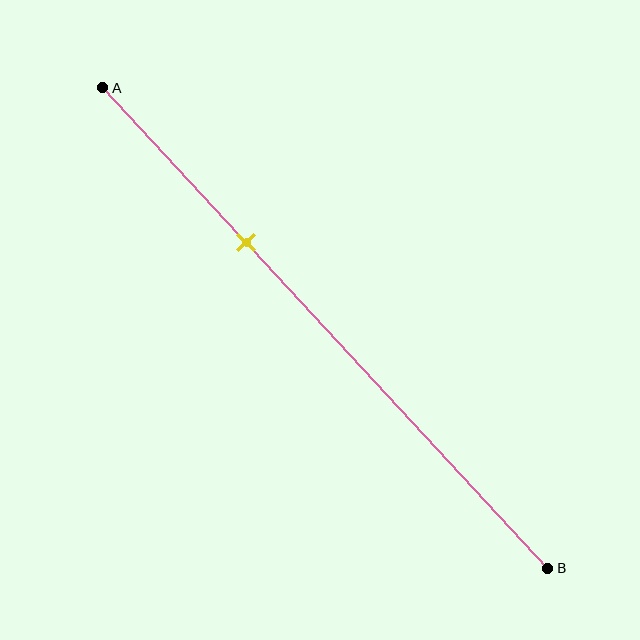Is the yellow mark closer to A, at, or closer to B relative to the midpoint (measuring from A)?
The yellow mark is closer to point A than the midpoint of segment AB.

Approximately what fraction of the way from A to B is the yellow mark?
The yellow mark is approximately 30% of the way from A to B.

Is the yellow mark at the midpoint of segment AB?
No, the mark is at about 30% from A, not at the 50% midpoint.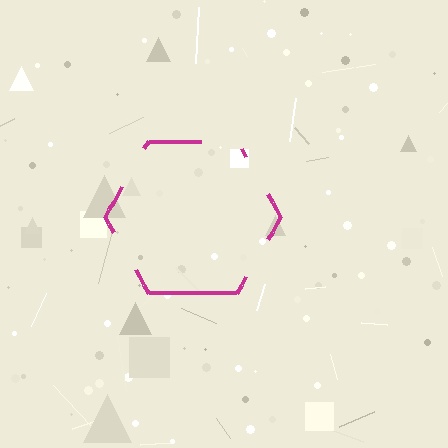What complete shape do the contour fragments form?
The contour fragments form a hexagon.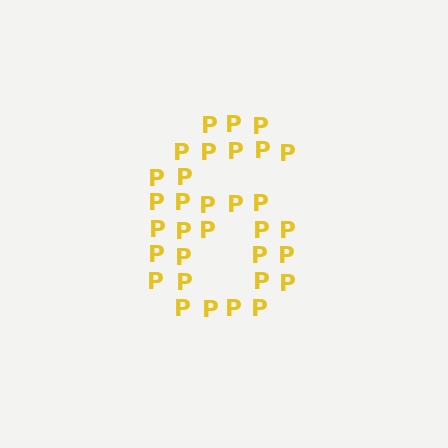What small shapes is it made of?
It is made of small letter P's.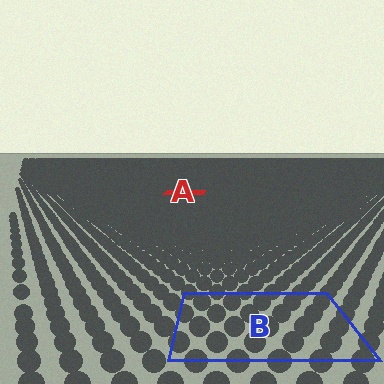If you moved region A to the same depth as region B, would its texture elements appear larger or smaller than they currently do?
They would appear larger. At a closer depth, the same texture elements are projected at a bigger on-screen size.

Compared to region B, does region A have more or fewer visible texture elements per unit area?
Region A has more texture elements per unit area — they are packed more densely because it is farther away.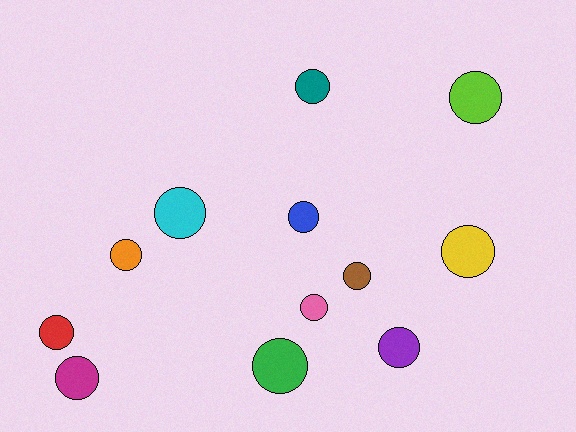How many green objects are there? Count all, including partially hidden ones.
There is 1 green object.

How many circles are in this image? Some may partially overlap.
There are 12 circles.